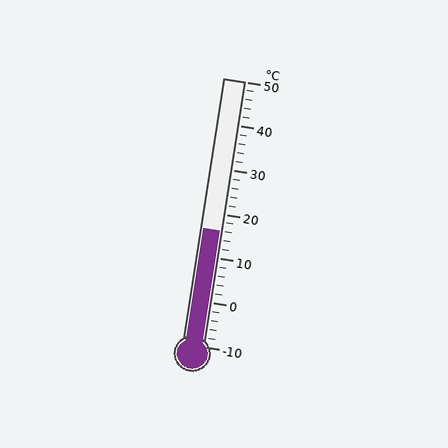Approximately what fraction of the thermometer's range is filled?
The thermometer is filled to approximately 45% of its range.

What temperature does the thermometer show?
The thermometer shows approximately 16°C.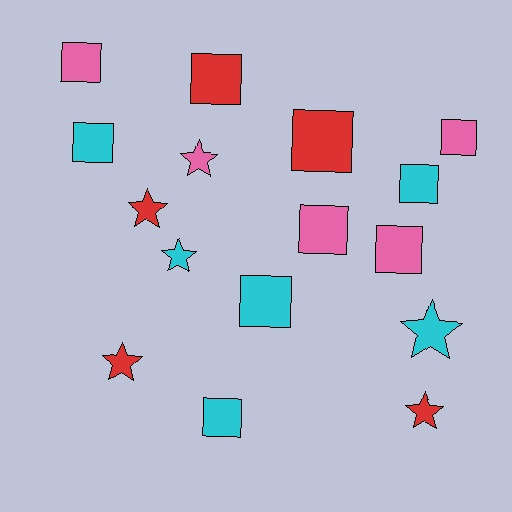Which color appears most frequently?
Cyan, with 6 objects.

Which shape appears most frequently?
Square, with 10 objects.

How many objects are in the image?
There are 16 objects.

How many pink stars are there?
There is 1 pink star.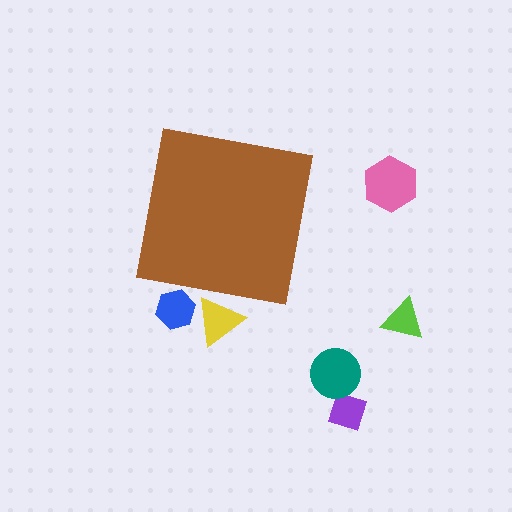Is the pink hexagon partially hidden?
No, the pink hexagon is fully visible.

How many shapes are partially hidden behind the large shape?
2 shapes are partially hidden.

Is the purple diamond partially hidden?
No, the purple diamond is fully visible.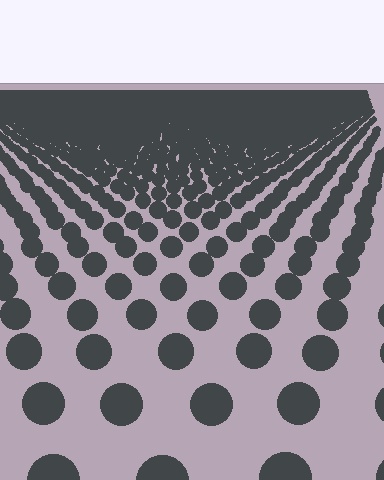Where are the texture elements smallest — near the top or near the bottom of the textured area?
Near the top.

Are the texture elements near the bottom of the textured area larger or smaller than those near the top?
Larger. Near the bottom, elements are closer to the viewer and appear at a bigger on-screen size.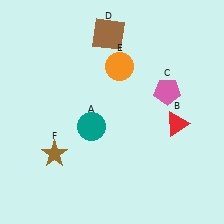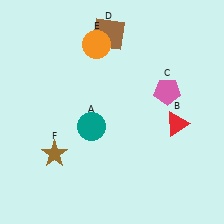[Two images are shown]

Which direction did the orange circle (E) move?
The orange circle (E) moved left.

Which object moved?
The orange circle (E) moved left.